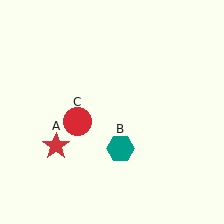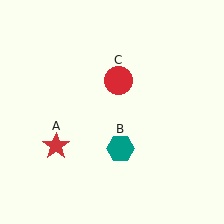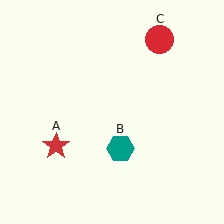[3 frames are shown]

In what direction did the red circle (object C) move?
The red circle (object C) moved up and to the right.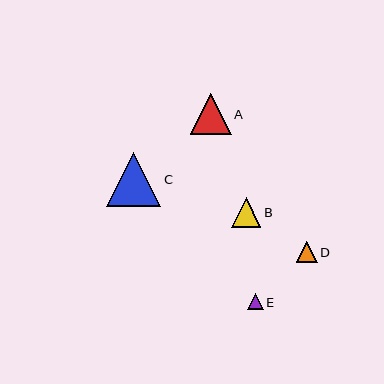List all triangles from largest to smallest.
From largest to smallest: C, A, B, D, E.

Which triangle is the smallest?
Triangle E is the smallest with a size of approximately 16 pixels.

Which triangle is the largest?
Triangle C is the largest with a size of approximately 54 pixels.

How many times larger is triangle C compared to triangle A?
Triangle C is approximately 1.3 times the size of triangle A.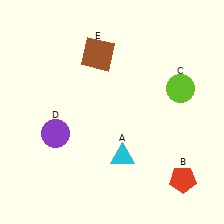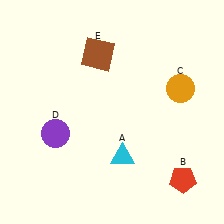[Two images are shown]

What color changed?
The circle (C) changed from lime in Image 1 to orange in Image 2.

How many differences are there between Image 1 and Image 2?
There is 1 difference between the two images.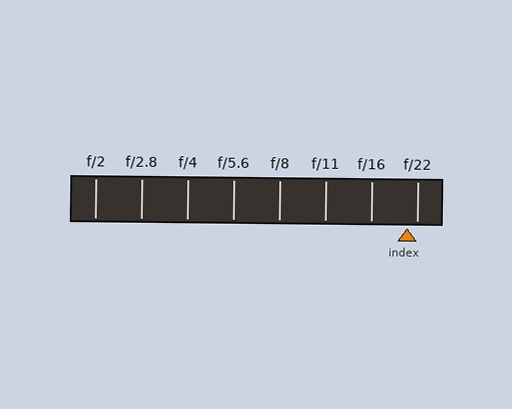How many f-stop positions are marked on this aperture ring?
There are 8 f-stop positions marked.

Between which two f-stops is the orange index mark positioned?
The index mark is between f/16 and f/22.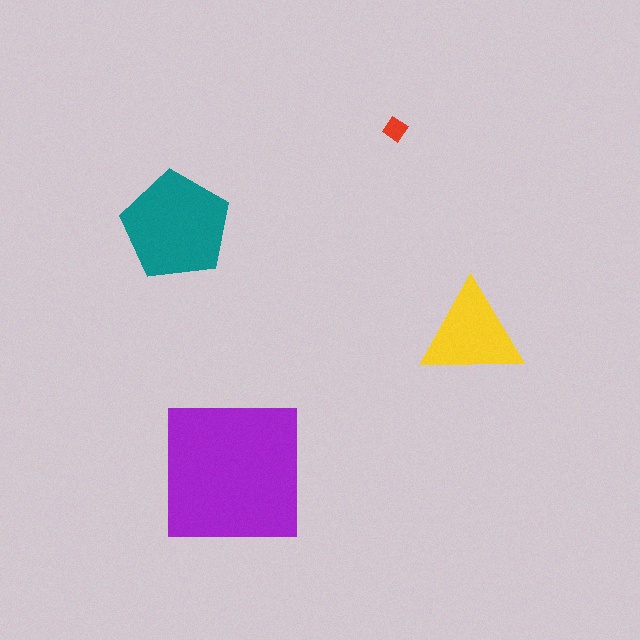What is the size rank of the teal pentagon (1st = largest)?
2nd.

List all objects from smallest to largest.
The red diamond, the yellow triangle, the teal pentagon, the purple square.